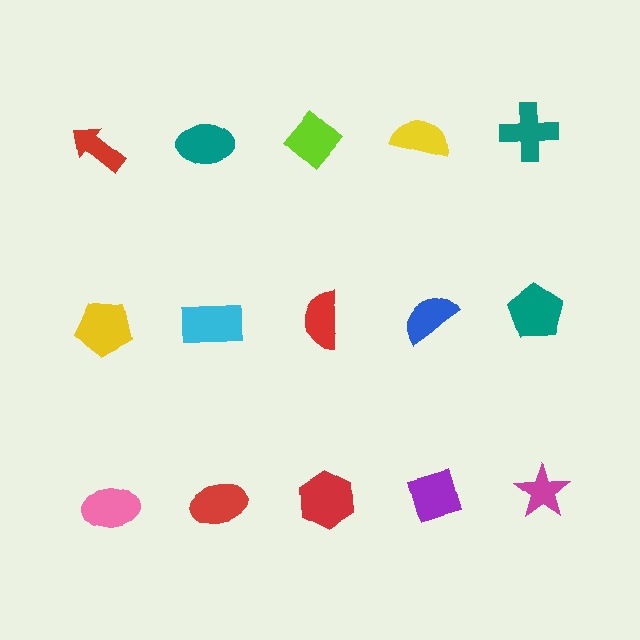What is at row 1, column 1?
A red arrow.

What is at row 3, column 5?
A magenta star.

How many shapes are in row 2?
5 shapes.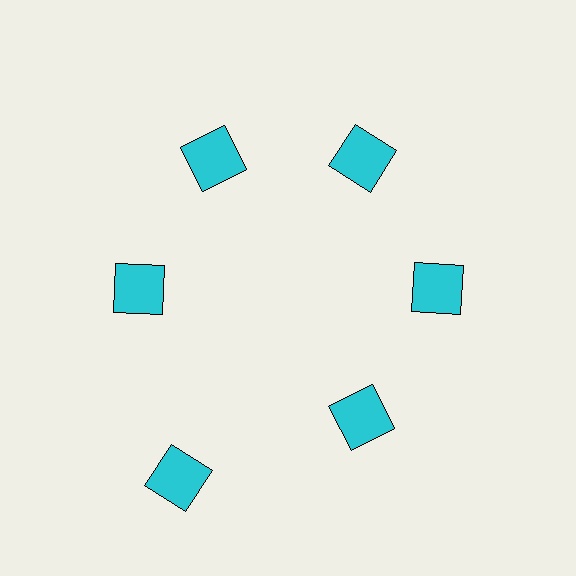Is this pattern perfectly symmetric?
No. The 6 cyan squares are arranged in a ring, but one element near the 7 o'clock position is pushed outward from the center, breaking the 6-fold rotational symmetry.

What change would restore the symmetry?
The symmetry would be restored by moving it inward, back onto the ring so that all 6 squares sit at equal angles and equal distance from the center.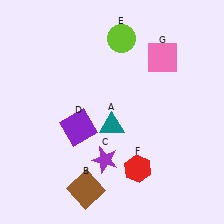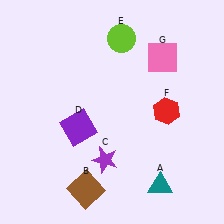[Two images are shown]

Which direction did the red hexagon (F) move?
The red hexagon (F) moved up.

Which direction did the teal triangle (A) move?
The teal triangle (A) moved down.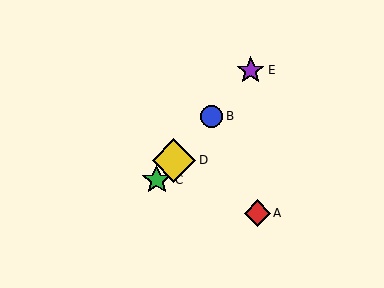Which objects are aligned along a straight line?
Objects B, C, D, E are aligned along a straight line.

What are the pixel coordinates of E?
Object E is at (251, 70).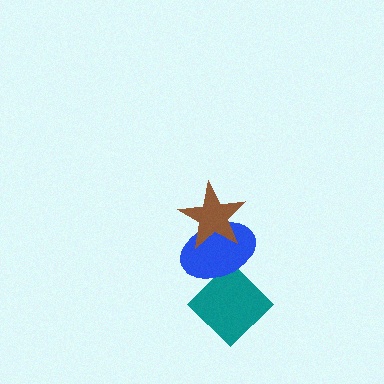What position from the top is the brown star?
The brown star is 1st from the top.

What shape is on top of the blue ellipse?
The brown star is on top of the blue ellipse.